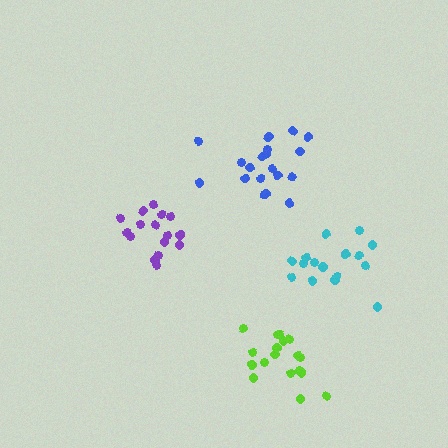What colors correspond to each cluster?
The clusters are colored: purple, blue, lime, cyan.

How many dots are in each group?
Group 1: 16 dots, Group 2: 19 dots, Group 3: 18 dots, Group 4: 16 dots (69 total).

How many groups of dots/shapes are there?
There are 4 groups.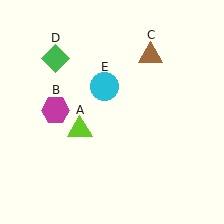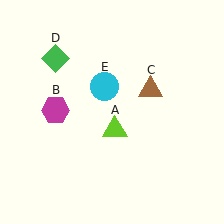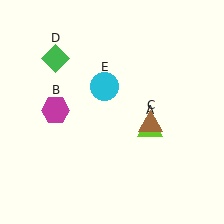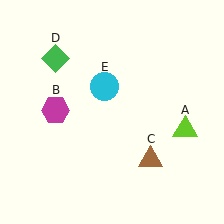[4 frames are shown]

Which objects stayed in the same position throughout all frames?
Magenta hexagon (object B) and green diamond (object D) and cyan circle (object E) remained stationary.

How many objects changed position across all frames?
2 objects changed position: lime triangle (object A), brown triangle (object C).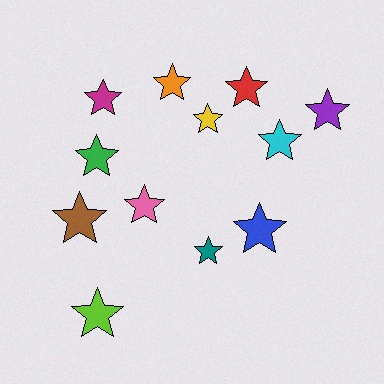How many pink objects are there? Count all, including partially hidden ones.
There is 1 pink object.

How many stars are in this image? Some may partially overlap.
There are 12 stars.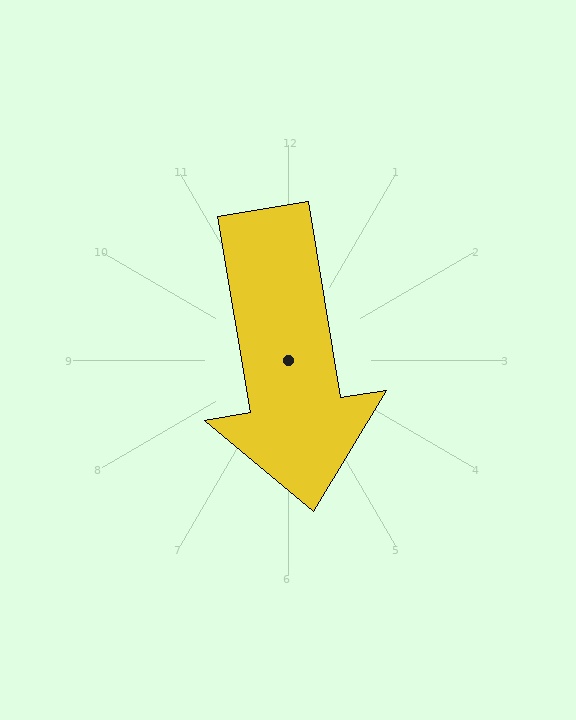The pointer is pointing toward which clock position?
Roughly 6 o'clock.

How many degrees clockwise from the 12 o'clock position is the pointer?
Approximately 171 degrees.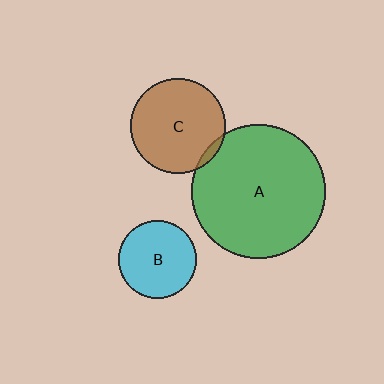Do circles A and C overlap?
Yes.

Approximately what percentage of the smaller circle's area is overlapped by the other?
Approximately 5%.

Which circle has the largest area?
Circle A (green).